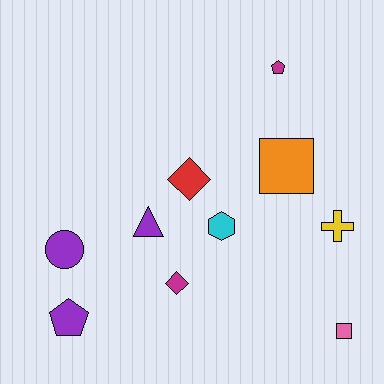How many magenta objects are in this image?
There are 2 magenta objects.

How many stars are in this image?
There are no stars.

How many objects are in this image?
There are 10 objects.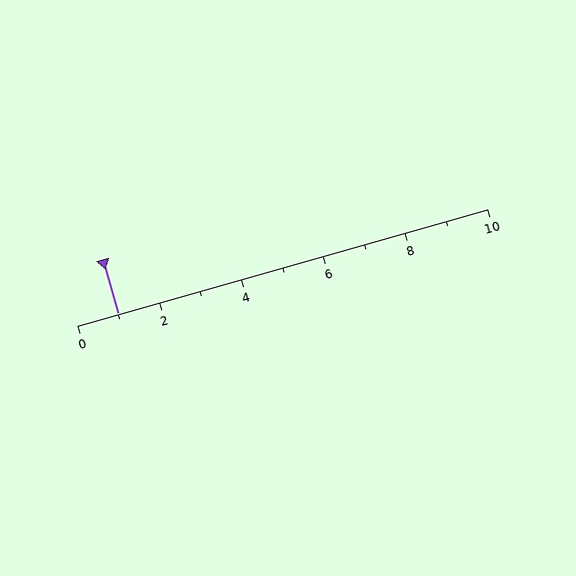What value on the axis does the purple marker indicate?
The marker indicates approximately 1.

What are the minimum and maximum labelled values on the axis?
The axis runs from 0 to 10.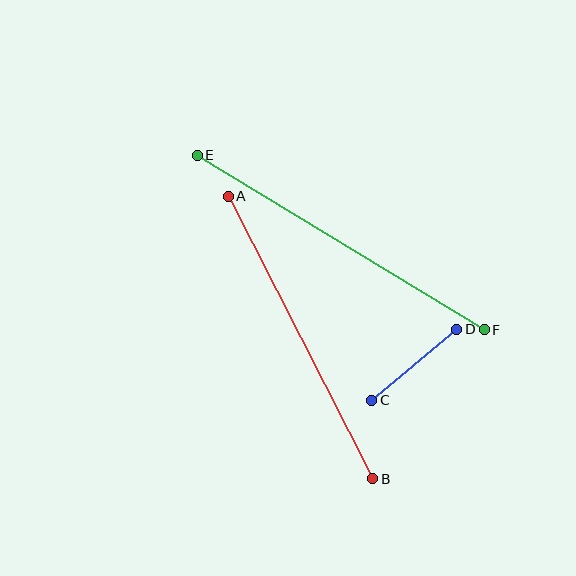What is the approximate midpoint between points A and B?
The midpoint is at approximately (300, 337) pixels.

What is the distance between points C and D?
The distance is approximately 110 pixels.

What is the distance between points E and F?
The distance is approximately 336 pixels.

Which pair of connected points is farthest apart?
Points E and F are farthest apart.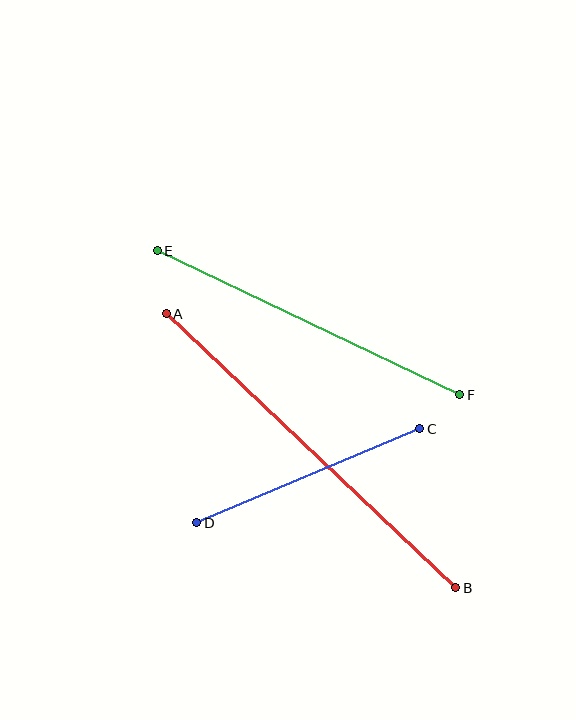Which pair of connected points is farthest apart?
Points A and B are farthest apart.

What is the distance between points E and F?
The distance is approximately 335 pixels.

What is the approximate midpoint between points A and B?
The midpoint is at approximately (311, 451) pixels.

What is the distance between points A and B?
The distance is approximately 398 pixels.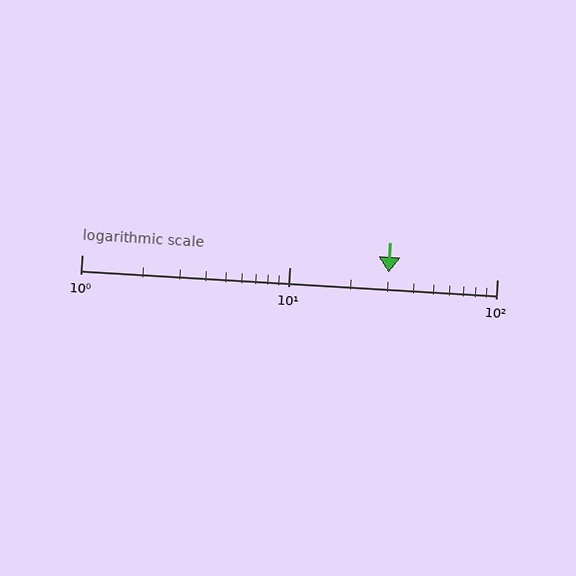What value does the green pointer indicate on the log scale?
The pointer indicates approximately 30.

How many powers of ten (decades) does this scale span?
The scale spans 2 decades, from 1 to 100.